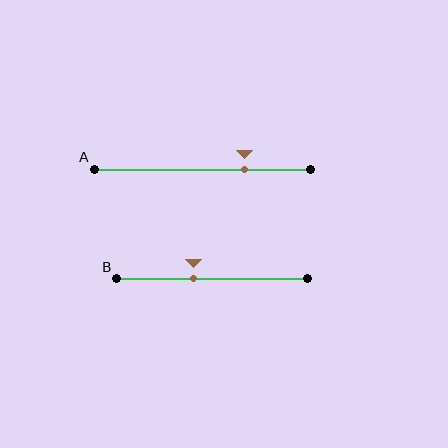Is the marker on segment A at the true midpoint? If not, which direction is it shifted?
No, the marker on segment A is shifted to the right by about 20% of the segment length.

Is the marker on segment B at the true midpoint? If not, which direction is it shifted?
No, the marker on segment B is shifted to the left by about 10% of the segment length.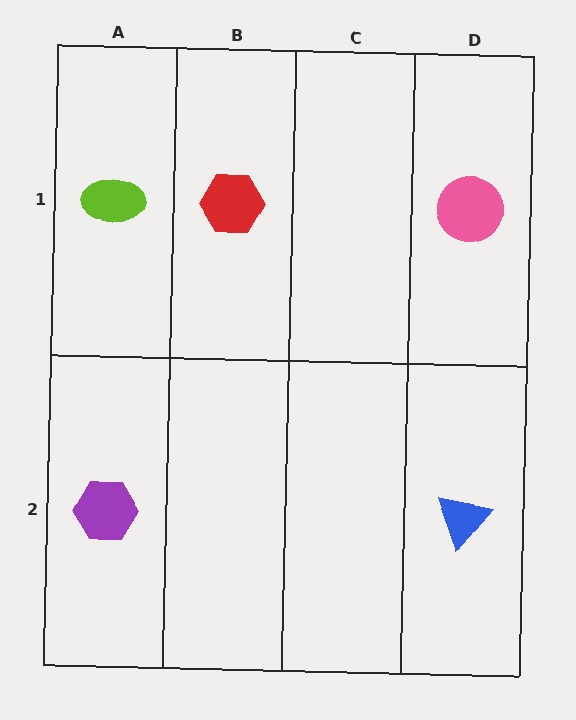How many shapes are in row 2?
2 shapes.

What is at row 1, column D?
A pink circle.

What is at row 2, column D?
A blue triangle.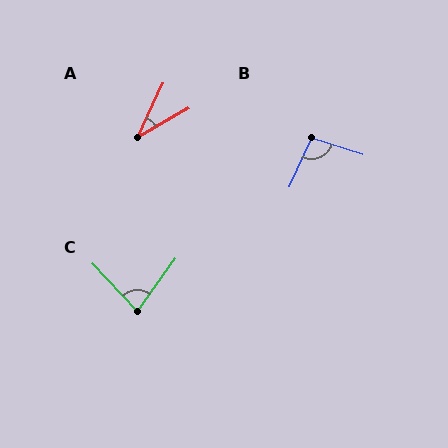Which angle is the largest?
B, at approximately 97 degrees.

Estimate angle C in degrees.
Approximately 79 degrees.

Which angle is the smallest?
A, at approximately 35 degrees.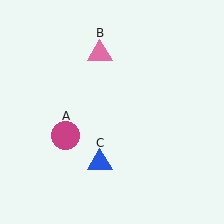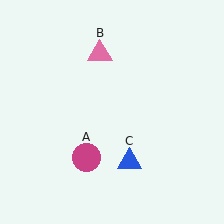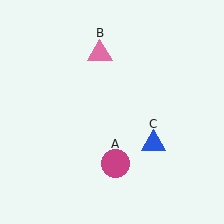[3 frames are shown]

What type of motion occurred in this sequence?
The magenta circle (object A), blue triangle (object C) rotated counterclockwise around the center of the scene.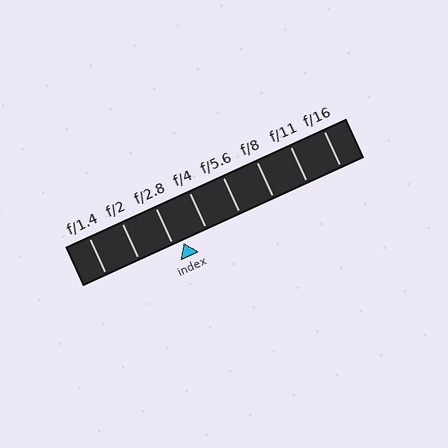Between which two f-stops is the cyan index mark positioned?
The index mark is between f/2.8 and f/4.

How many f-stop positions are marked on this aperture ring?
There are 8 f-stop positions marked.